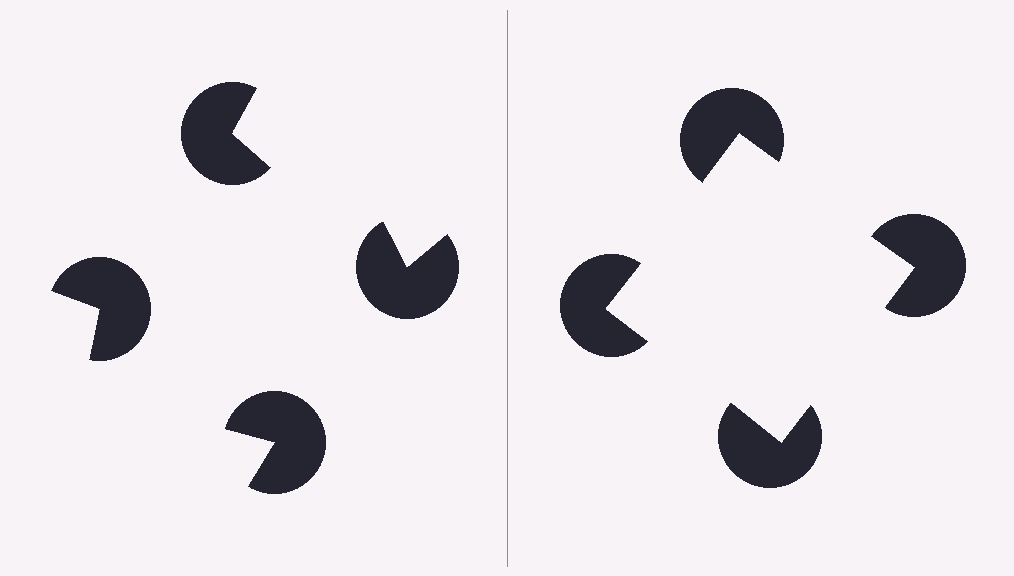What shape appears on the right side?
An illusory square.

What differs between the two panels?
The pac-man discs are positioned identically on both sides; only the wedge orientations differ. On the right they align to a square; on the left they are misaligned.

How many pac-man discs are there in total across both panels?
8 — 4 on each side.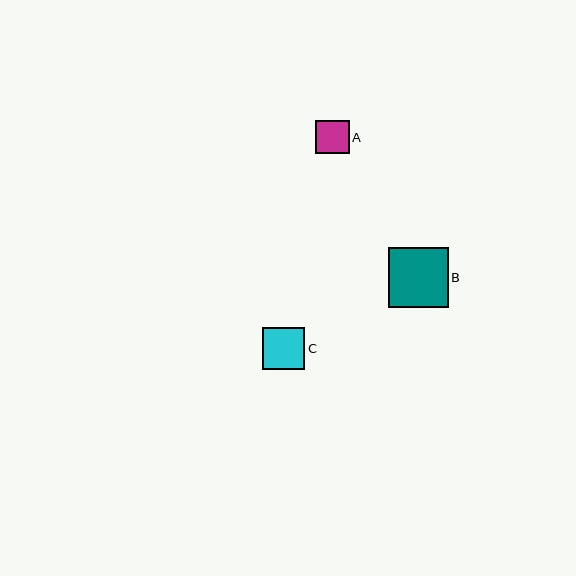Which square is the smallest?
Square A is the smallest with a size of approximately 33 pixels.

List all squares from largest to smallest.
From largest to smallest: B, C, A.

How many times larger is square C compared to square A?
Square C is approximately 1.3 times the size of square A.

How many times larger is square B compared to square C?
Square B is approximately 1.4 times the size of square C.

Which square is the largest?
Square B is the largest with a size of approximately 60 pixels.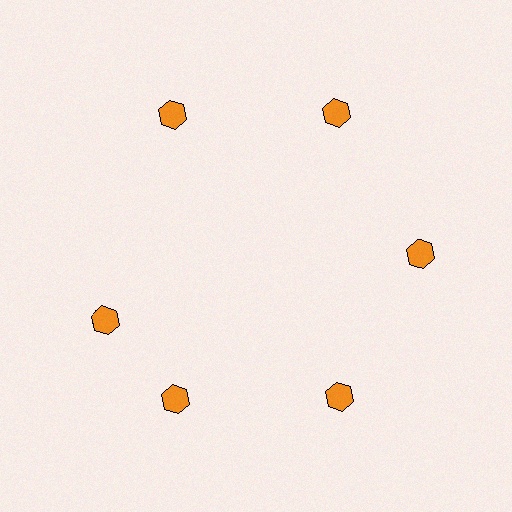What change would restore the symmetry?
The symmetry would be restored by rotating it back into even spacing with its neighbors so that all 6 hexagons sit at equal angles and equal distance from the center.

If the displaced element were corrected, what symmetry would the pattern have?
It would have 6-fold rotational symmetry — the pattern would map onto itself every 60 degrees.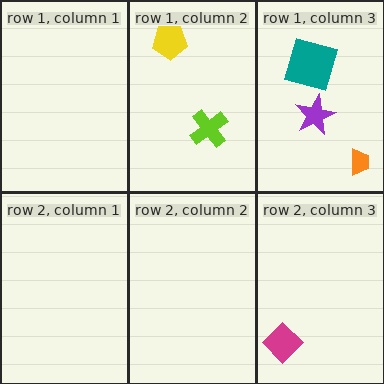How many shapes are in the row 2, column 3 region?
1.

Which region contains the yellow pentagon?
The row 1, column 2 region.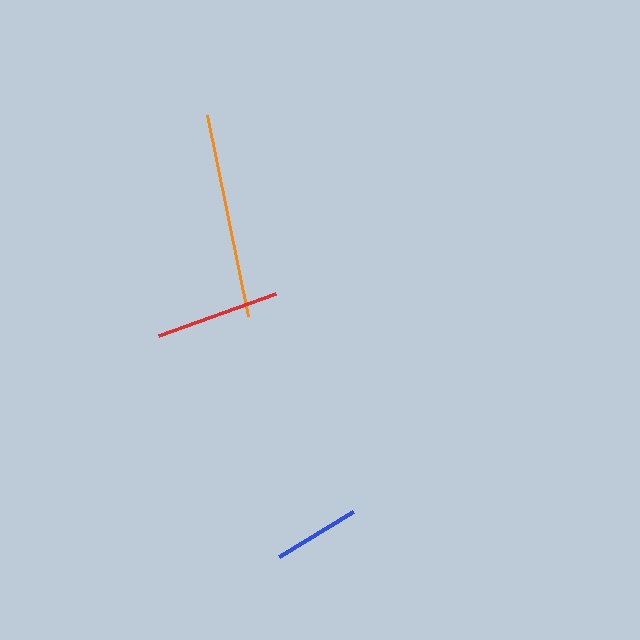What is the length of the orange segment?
The orange segment is approximately 205 pixels long.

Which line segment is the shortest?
The blue line is the shortest at approximately 87 pixels.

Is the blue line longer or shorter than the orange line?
The orange line is longer than the blue line.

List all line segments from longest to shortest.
From longest to shortest: orange, red, blue.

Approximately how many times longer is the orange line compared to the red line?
The orange line is approximately 1.7 times the length of the red line.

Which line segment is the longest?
The orange line is the longest at approximately 205 pixels.